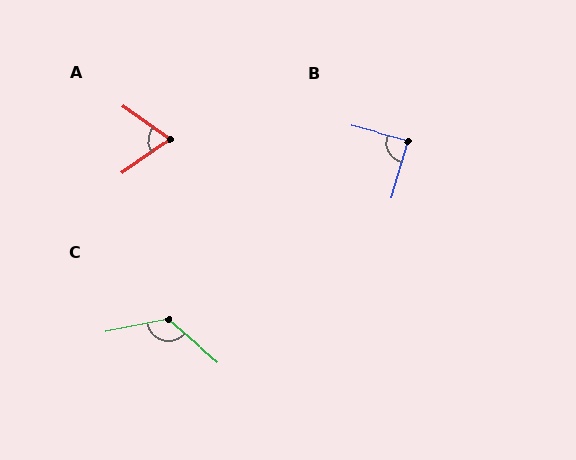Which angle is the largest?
C, at approximately 129 degrees.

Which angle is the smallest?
A, at approximately 70 degrees.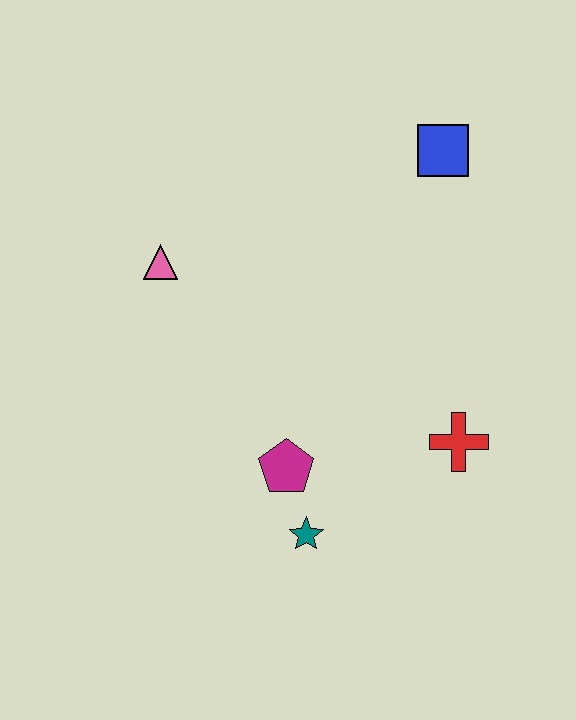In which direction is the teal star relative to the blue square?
The teal star is below the blue square.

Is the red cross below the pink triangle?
Yes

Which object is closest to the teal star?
The magenta pentagon is closest to the teal star.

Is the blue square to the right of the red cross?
No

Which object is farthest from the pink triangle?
The red cross is farthest from the pink triangle.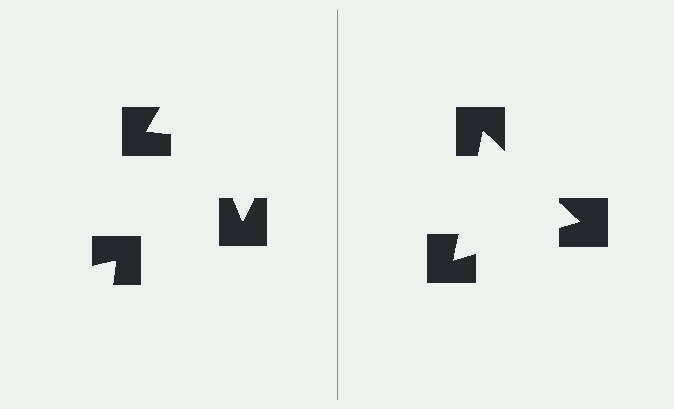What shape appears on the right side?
An illusory triangle.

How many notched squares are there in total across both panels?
6 — 3 on each side.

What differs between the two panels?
The notched squares are positioned identically on both sides; only the wedge orientations differ. On the right they align to a triangle; on the left they are misaligned.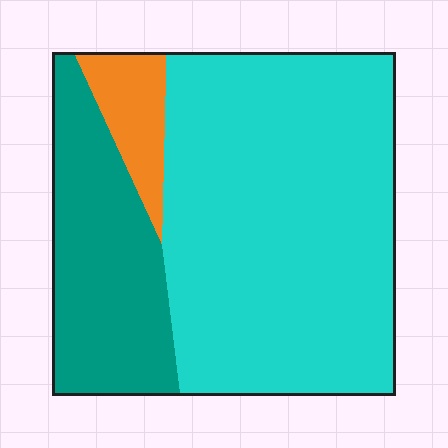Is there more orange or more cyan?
Cyan.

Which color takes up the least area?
Orange, at roughly 10%.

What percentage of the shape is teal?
Teal covers roughly 25% of the shape.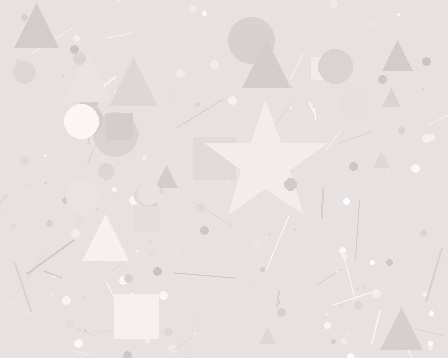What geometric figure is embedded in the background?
A star is embedded in the background.